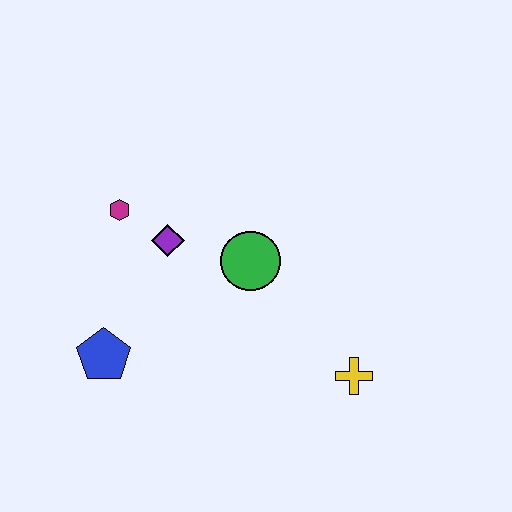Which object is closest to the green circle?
The purple diamond is closest to the green circle.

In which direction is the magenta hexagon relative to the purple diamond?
The magenta hexagon is to the left of the purple diamond.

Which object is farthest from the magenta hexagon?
The yellow cross is farthest from the magenta hexagon.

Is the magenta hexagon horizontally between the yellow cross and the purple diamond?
No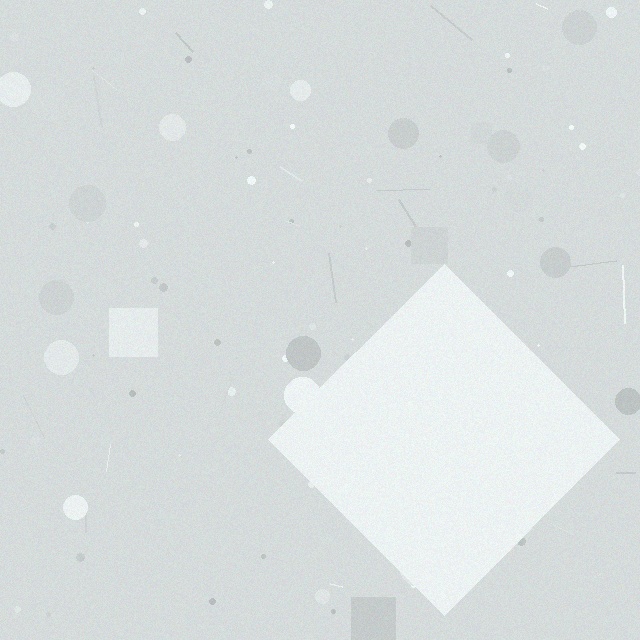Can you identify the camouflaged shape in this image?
The camouflaged shape is a diamond.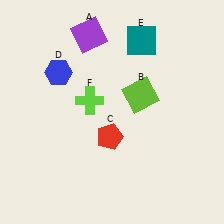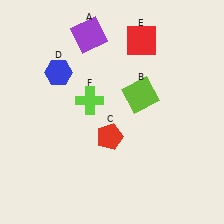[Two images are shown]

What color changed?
The square (E) changed from teal in Image 1 to red in Image 2.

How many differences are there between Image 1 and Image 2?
There is 1 difference between the two images.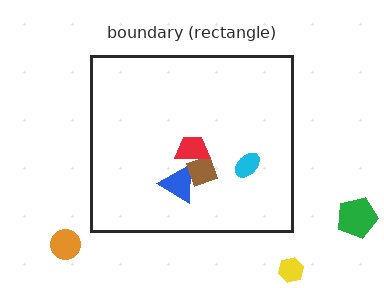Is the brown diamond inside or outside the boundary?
Inside.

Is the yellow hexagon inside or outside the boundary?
Outside.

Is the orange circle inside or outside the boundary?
Outside.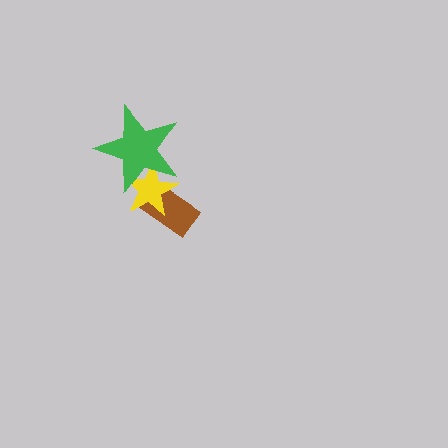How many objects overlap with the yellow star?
2 objects overlap with the yellow star.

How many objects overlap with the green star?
1 object overlaps with the green star.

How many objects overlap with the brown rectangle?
1 object overlaps with the brown rectangle.